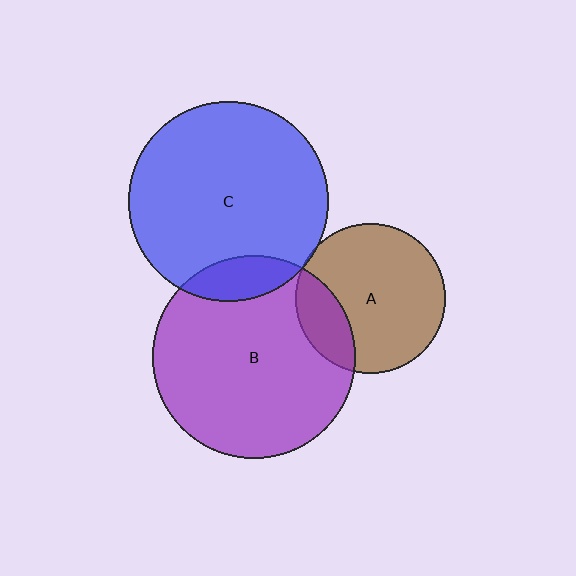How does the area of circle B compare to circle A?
Approximately 1.8 times.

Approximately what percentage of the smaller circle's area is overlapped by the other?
Approximately 20%.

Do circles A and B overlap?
Yes.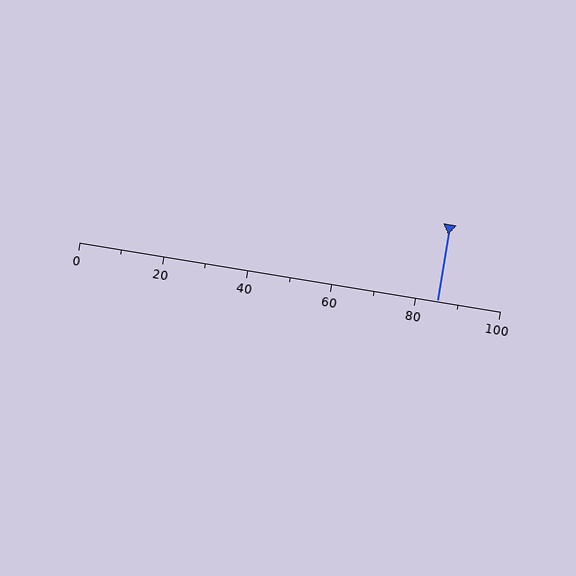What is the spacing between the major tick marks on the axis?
The major ticks are spaced 20 apart.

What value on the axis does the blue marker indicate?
The marker indicates approximately 85.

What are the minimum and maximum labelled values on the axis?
The axis runs from 0 to 100.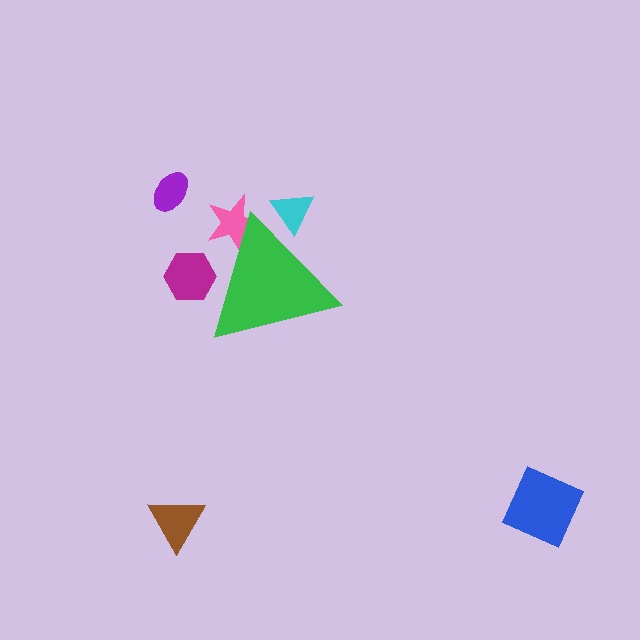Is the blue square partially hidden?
No, the blue square is fully visible.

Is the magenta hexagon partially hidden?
Yes, the magenta hexagon is partially hidden behind the green triangle.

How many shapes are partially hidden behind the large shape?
3 shapes are partially hidden.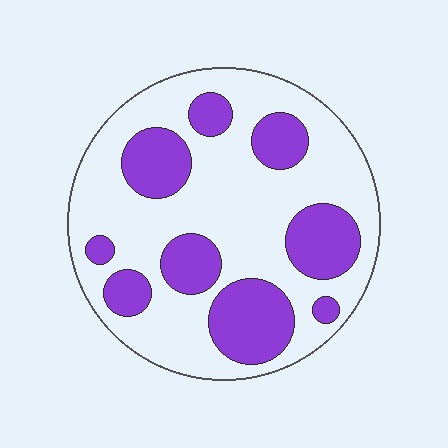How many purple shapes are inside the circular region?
9.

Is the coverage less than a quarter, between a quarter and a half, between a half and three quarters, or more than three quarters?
Between a quarter and a half.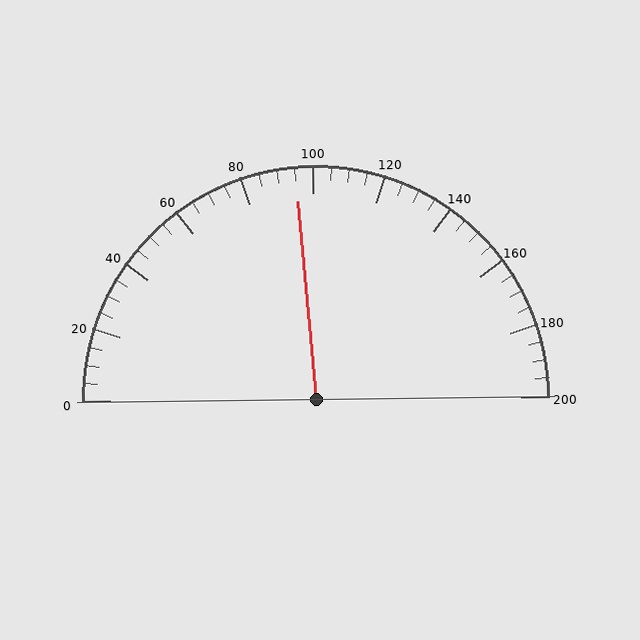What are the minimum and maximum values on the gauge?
The gauge ranges from 0 to 200.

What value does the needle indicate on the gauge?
The needle indicates approximately 95.